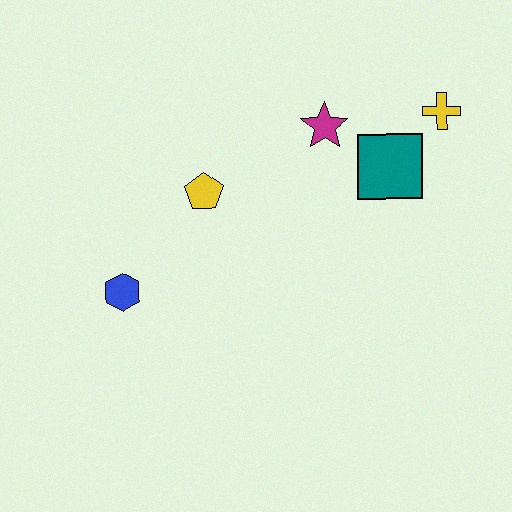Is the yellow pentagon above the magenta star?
No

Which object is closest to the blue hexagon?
The yellow pentagon is closest to the blue hexagon.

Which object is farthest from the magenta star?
The blue hexagon is farthest from the magenta star.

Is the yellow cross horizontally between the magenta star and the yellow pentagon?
No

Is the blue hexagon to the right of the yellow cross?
No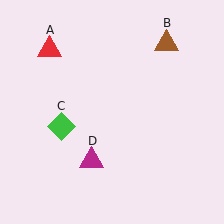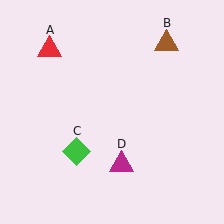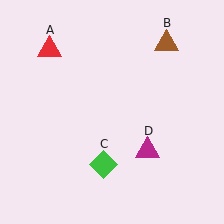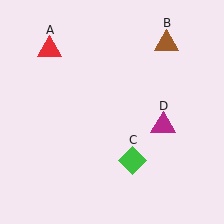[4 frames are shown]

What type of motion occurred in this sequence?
The green diamond (object C), magenta triangle (object D) rotated counterclockwise around the center of the scene.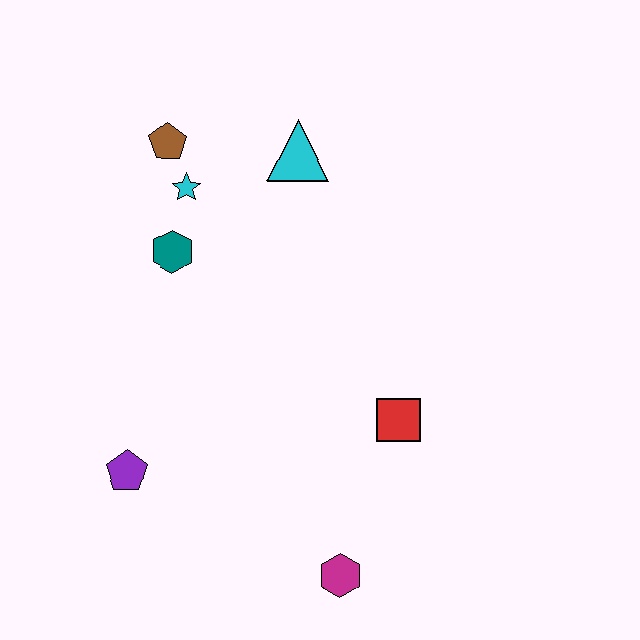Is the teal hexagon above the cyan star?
No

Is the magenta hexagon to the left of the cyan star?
No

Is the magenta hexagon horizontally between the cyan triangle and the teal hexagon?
No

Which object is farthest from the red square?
The brown pentagon is farthest from the red square.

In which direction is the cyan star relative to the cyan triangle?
The cyan star is to the left of the cyan triangle.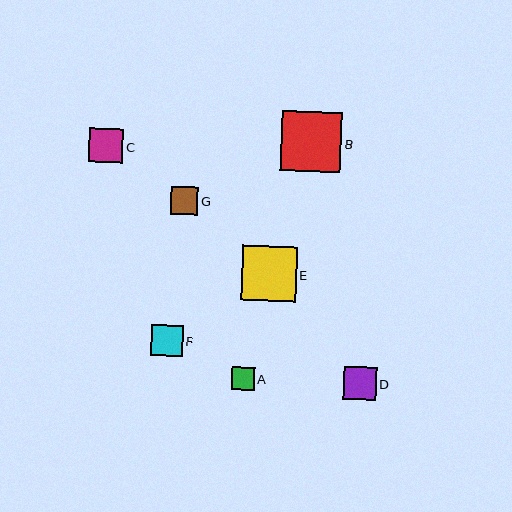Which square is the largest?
Square B is the largest with a size of approximately 60 pixels.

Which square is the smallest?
Square A is the smallest with a size of approximately 23 pixels.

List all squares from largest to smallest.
From largest to smallest: B, E, C, D, F, G, A.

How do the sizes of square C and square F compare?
Square C and square F are approximately the same size.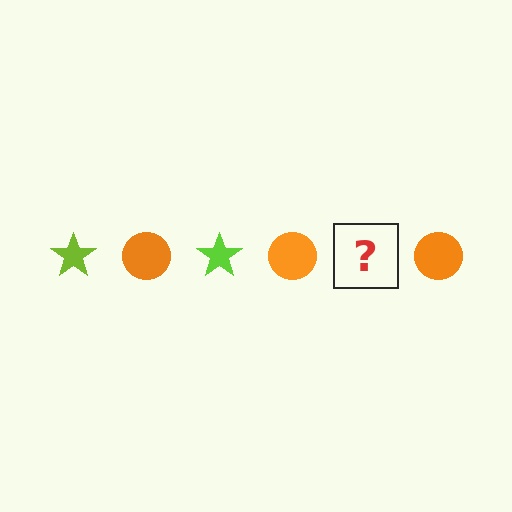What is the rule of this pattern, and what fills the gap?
The rule is that the pattern alternates between lime star and orange circle. The gap should be filled with a lime star.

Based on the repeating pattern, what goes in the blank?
The blank should be a lime star.